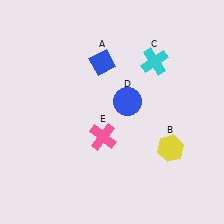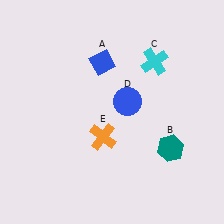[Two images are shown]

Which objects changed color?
B changed from yellow to teal. E changed from pink to orange.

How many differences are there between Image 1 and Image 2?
There are 2 differences between the two images.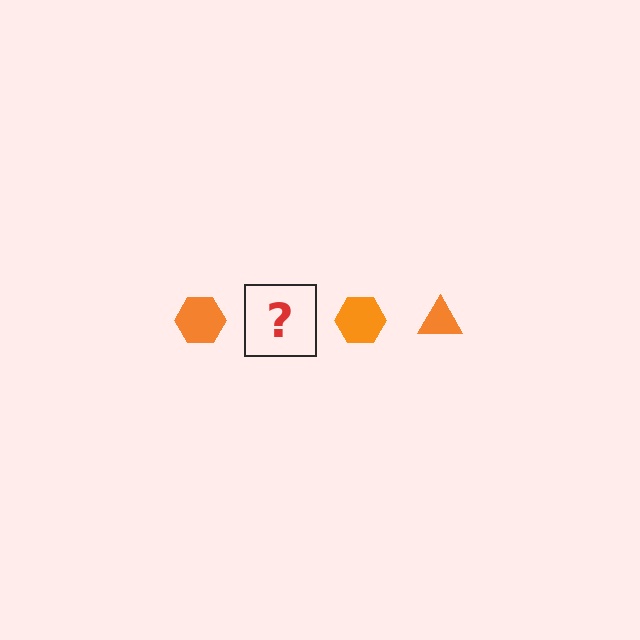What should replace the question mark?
The question mark should be replaced with an orange triangle.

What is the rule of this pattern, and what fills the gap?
The rule is that the pattern cycles through hexagon, triangle shapes in orange. The gap should be filled with an orange triangle.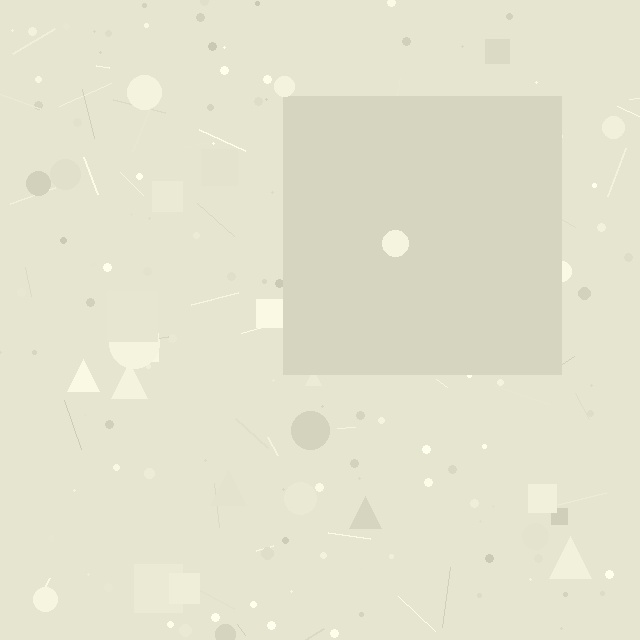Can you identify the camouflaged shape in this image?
The camouflaged shape is a square.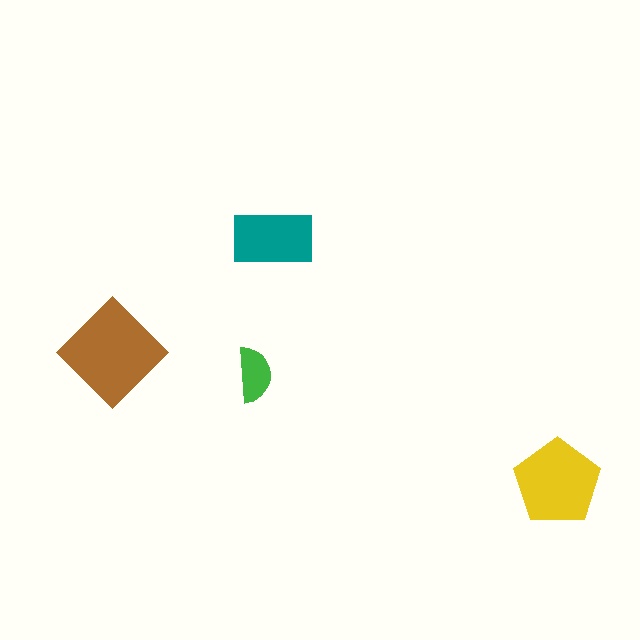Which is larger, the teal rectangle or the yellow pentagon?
The yellow pentagon.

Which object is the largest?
The brown diamond.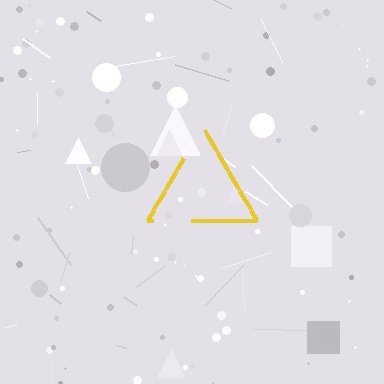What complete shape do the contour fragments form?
The contour fragments form a triangle.